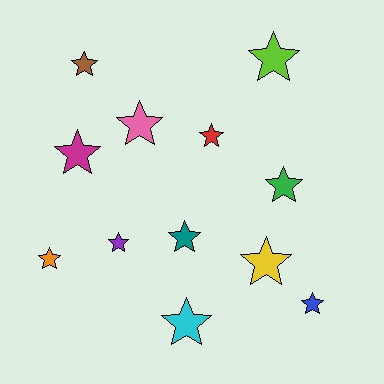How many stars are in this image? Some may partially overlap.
There are 12 stars.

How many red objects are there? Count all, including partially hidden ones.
There is 1 red object.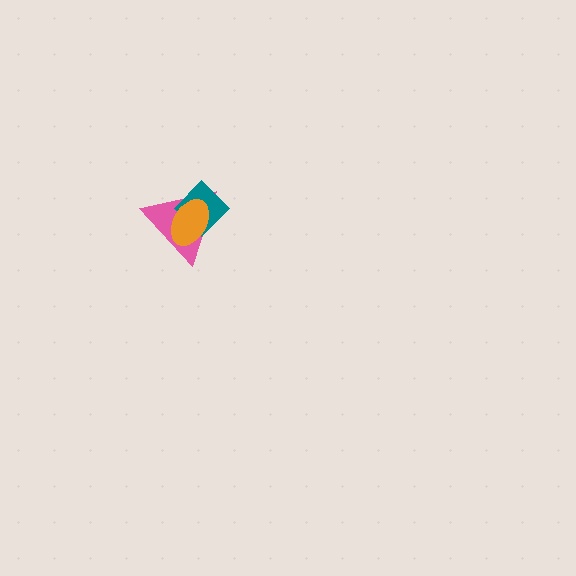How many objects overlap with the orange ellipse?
2 objects overlap with the orange ellipse.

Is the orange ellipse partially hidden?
No, no other shape covers it.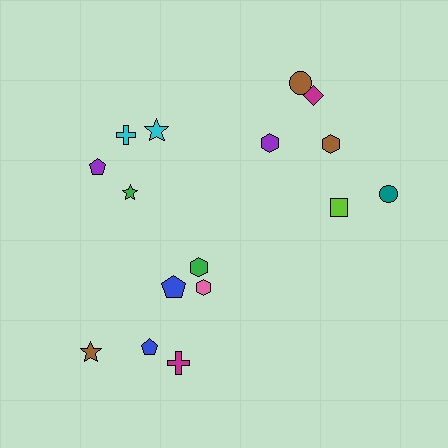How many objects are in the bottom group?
There are 6 objects.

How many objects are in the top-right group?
There are 6 objects.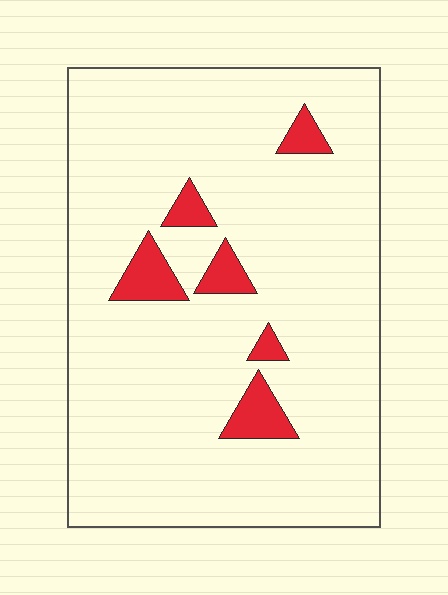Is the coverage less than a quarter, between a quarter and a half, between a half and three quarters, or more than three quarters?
Less than a quarter.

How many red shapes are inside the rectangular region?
6.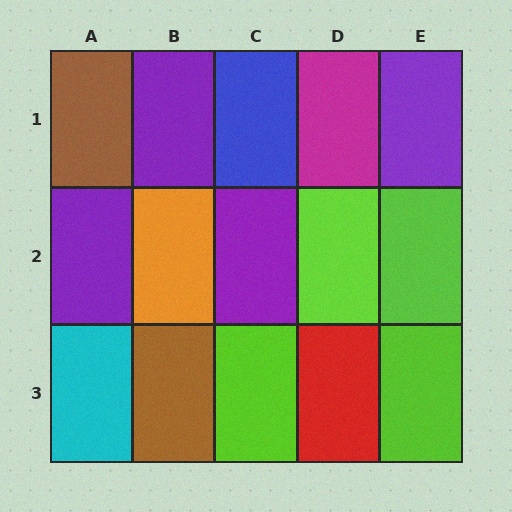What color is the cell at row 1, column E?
Purple.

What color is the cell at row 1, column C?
Blue.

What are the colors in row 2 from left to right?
Purple, orange, purple, lime, lime.